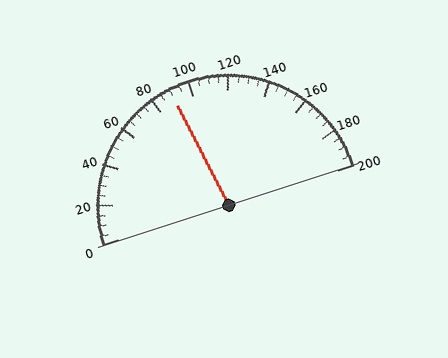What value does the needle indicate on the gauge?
The needle indicates approximately 90.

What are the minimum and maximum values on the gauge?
The gauge ranges from 0 to 200.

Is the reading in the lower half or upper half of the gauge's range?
The reading is in the lower half of the range (0 to 200).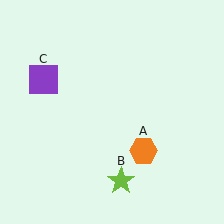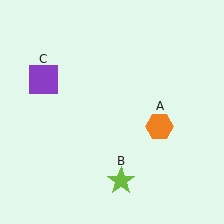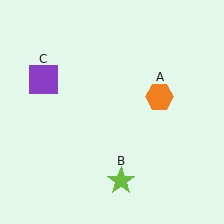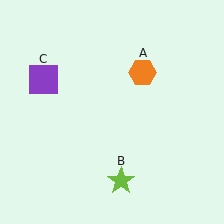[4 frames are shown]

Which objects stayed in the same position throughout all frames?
Lime star (object B) and purple square (object C) remained stationary.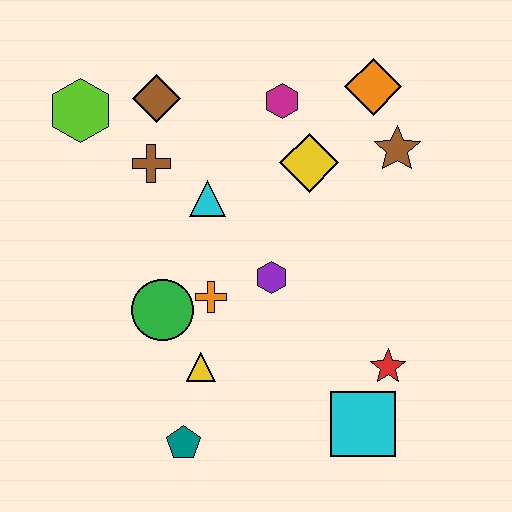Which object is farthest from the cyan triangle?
The cyan square is farthest from the cyan triangle.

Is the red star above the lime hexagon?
No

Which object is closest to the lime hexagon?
The brown diamond is closest to the lime hexagon.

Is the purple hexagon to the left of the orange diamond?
Yes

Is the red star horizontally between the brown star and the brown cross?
Yes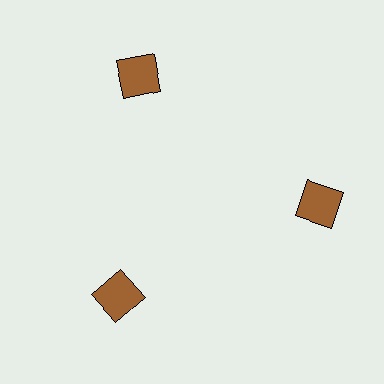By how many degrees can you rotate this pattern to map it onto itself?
The pattern maps onto itself every 120 degrees of rotation.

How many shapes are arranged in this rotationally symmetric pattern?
There are 3 shapes, arranged in 3 groups of 1.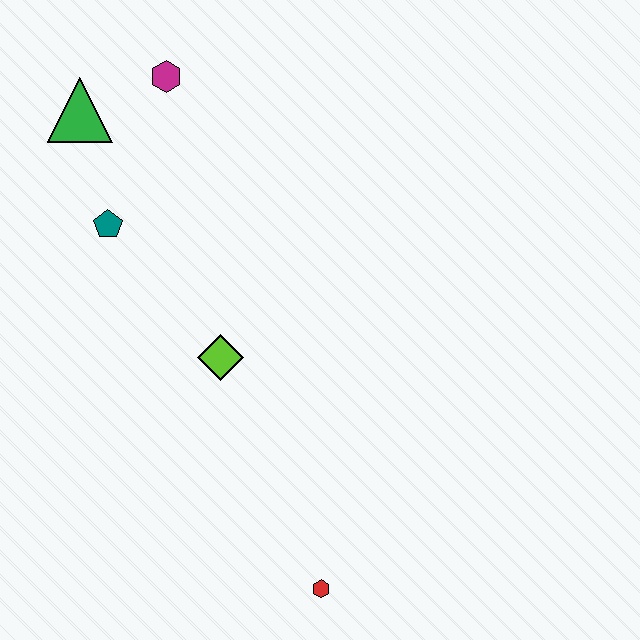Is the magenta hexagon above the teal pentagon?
Yes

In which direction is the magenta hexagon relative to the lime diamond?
The magenta hexagon is above the lime diamond.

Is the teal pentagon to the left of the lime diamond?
Yes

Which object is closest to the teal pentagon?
The green triangle is closest to the teal pentagon.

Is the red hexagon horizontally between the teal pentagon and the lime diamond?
No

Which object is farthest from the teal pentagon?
The red hexagon is farthest from the teal pentagon.